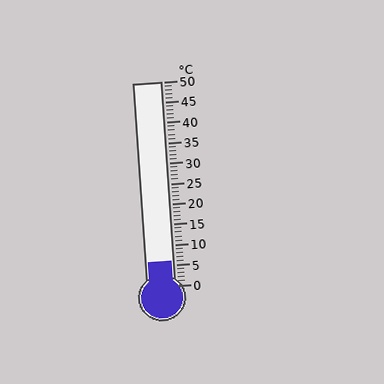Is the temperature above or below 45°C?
The temperature is below 45°C.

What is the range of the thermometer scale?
The thermometer scale ranges from 0°C to 50°C.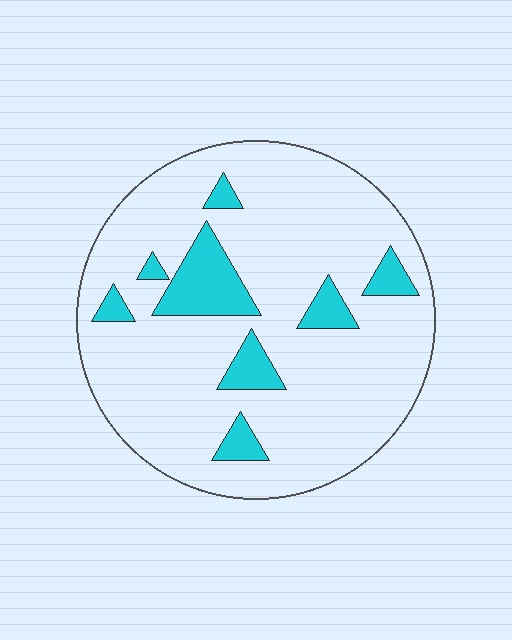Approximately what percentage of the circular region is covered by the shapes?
Approximately 15%.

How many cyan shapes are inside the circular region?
8.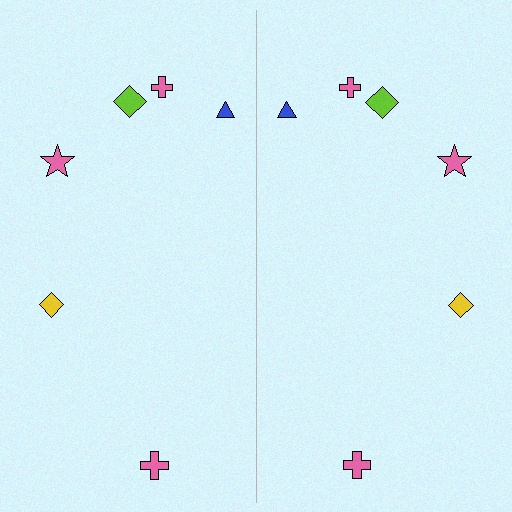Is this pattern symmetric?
Yes, this pattern has bilateral (reflection) symmetry.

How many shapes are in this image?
There are 12 shapes in this image.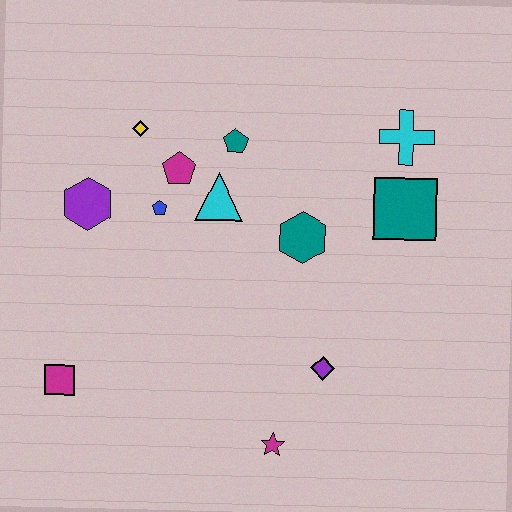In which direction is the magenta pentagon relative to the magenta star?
The magenta pentagon is above the magenta star.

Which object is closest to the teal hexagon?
The cyan triangle is closest to the teal hexagon.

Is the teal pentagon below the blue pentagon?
No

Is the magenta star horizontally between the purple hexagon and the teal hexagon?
Yes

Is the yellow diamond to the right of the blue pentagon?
No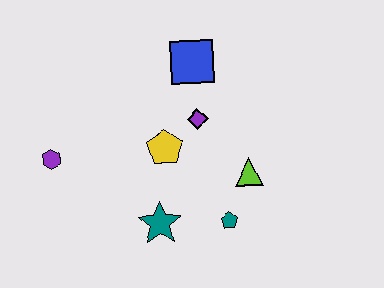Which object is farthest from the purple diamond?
The purple hexagon is farthest from the purple diamond.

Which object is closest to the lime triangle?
The teal pentagon is closest to the lime triangle.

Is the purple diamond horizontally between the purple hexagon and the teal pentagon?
Yes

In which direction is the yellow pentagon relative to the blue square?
The yellow pentagon is below the blue square.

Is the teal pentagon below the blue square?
Yes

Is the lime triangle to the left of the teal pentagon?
No